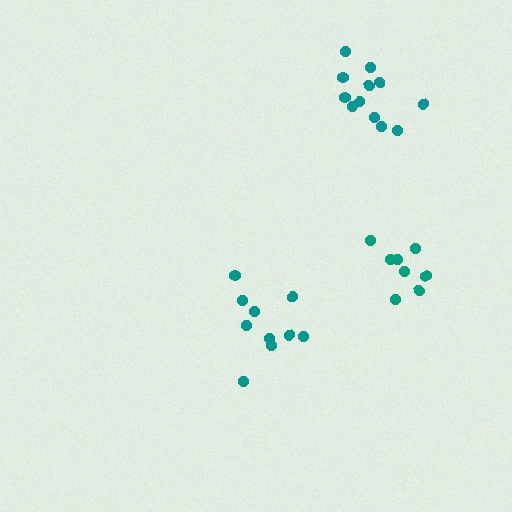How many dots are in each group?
Group 1: 10 dots, Group 2: 12 dots, Group 3: 8 dots (30 total).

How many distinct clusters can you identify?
There are 3 distinct clusters.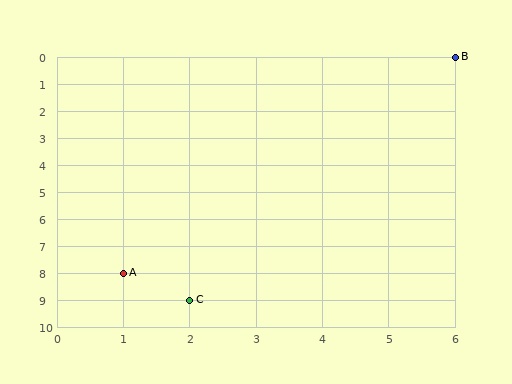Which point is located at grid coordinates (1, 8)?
Point A is at (1, 8).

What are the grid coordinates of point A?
Point A is at grid coordinates (1, 8).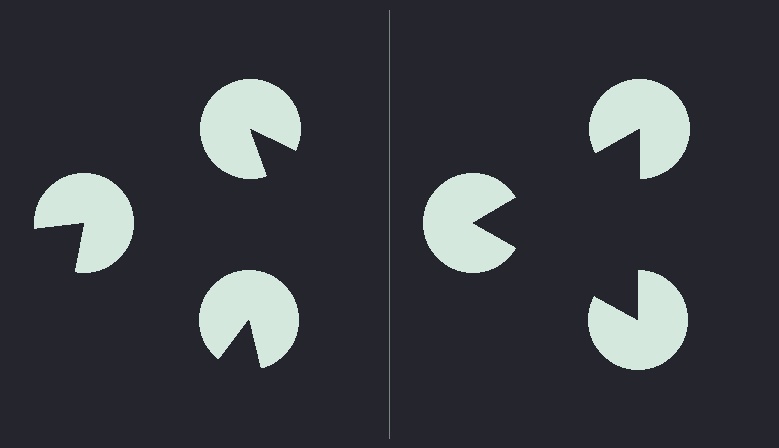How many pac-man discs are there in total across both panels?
6 — 3 on each side.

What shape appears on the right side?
An illusory triangle.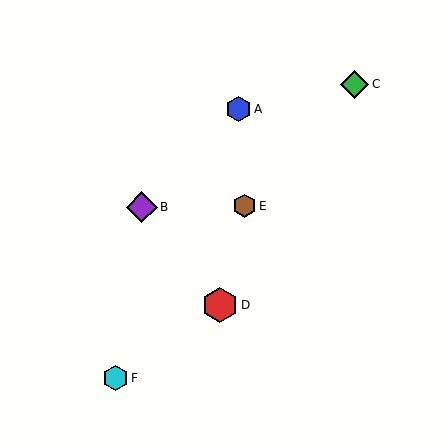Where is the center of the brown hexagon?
The center of the brown hexagon is at (244, 206).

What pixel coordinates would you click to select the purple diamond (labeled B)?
Click at (142, 207) to select the purple diamond B.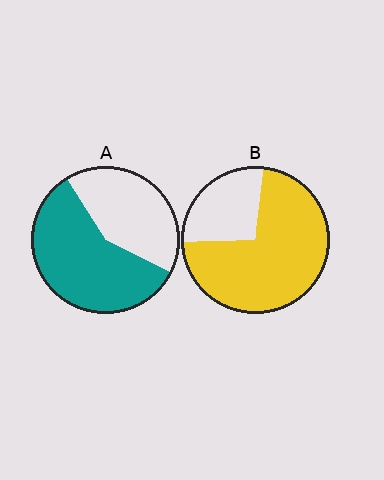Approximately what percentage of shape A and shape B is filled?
A is approximately 60% and B is approximately 75%.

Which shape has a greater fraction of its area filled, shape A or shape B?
Shape B.